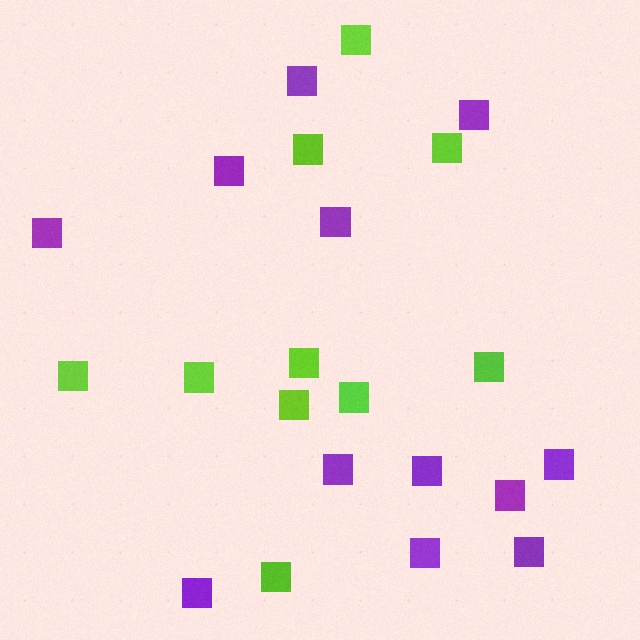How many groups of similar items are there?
There are 2 groups: one group of purple squares (12) and one group of lime squares (10).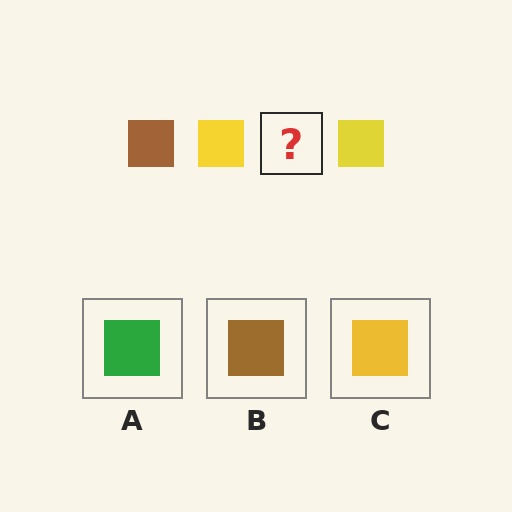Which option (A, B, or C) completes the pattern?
B.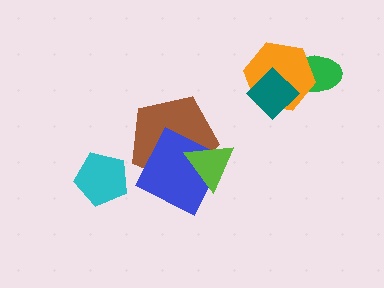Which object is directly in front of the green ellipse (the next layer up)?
The orange hexagon is directly in front of the green ellipse.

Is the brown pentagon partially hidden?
Yes, it is partially covered by another shape.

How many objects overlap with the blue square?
2 objects overlap with the blue square.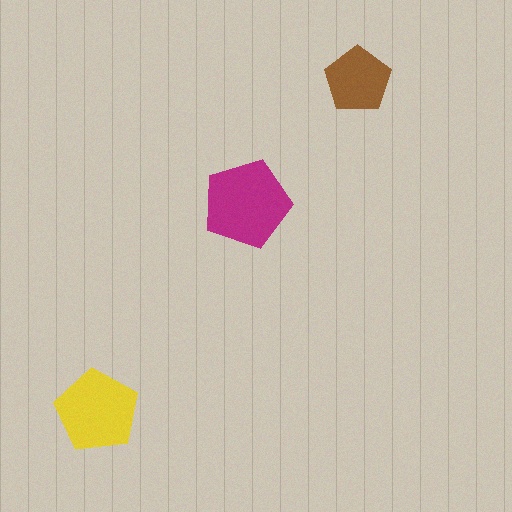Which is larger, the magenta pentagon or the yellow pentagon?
The magenta one.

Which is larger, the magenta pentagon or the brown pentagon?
The magenta one.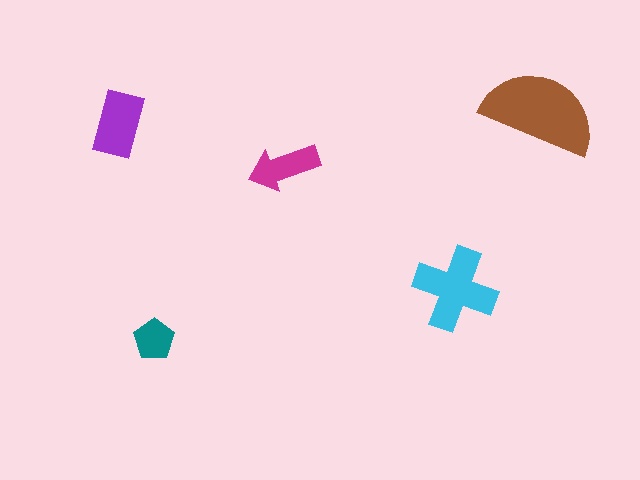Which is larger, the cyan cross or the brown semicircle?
The brown semicircle.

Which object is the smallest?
The teal pentagon.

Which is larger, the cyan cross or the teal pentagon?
The cyan cross.